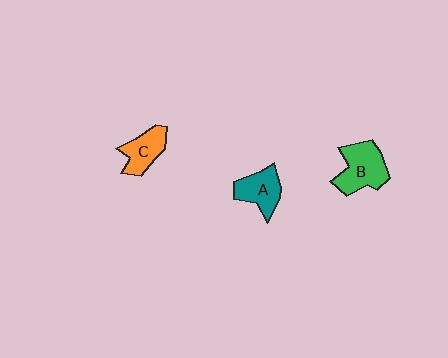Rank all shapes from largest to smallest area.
From largest to smallest: B (green), A (teal), C (orange).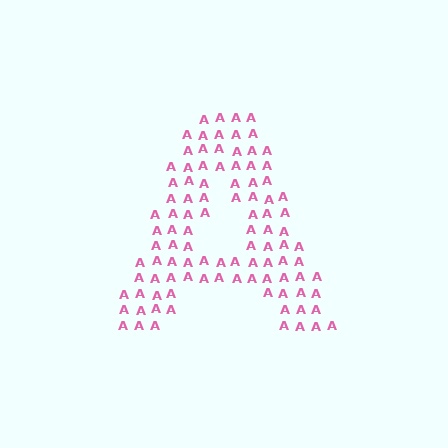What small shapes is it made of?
It is made of small letter A's.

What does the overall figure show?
The overall figure shows the letter A.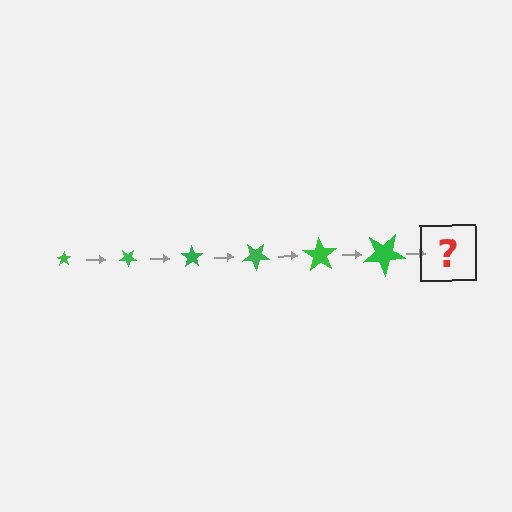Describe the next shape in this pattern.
It should be a star, larger than the previous one and rotated 210 degrees from the start.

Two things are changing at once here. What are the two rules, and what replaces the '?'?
The two rules are that the star grows larger each step and it rotates 35 degrees each step. The '?' should be a star, larger than the previous one and rotated 210 degrees from the start.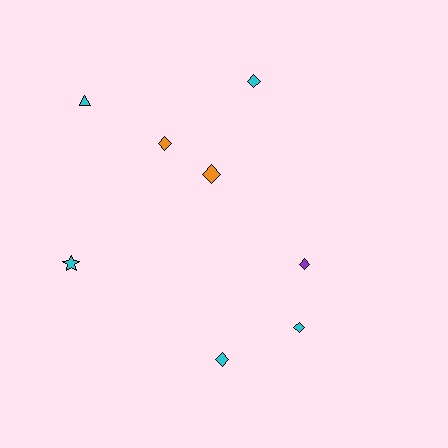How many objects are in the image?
There are 8 objects.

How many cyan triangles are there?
There is 1 cyan triangle.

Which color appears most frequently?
Cyan, with 5 objects.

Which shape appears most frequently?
Diamond, with 6 objects.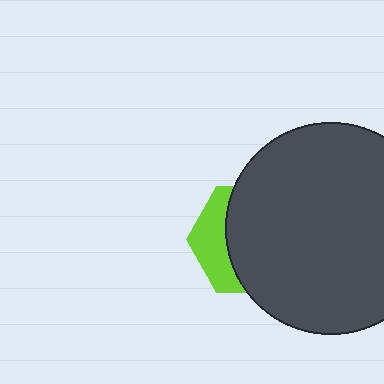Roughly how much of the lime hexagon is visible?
A small part of it is visible (roughly 32%).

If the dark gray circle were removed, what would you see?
You would see the complete lime hexagon.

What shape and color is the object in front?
The object in front is a dark gray circle.